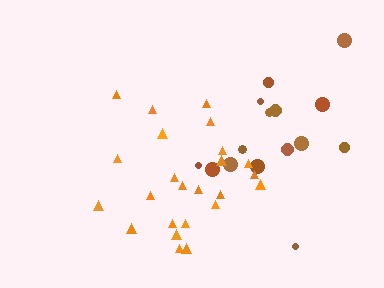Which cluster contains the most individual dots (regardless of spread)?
Orange (24).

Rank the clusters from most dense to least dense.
orange, brown.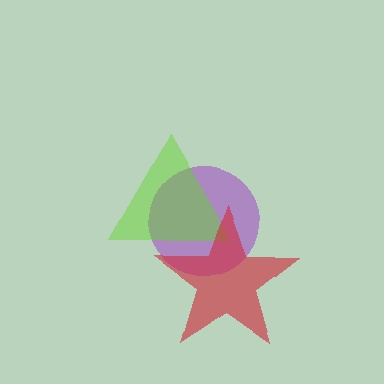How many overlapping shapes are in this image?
There are 3 overlapping shapes in the image.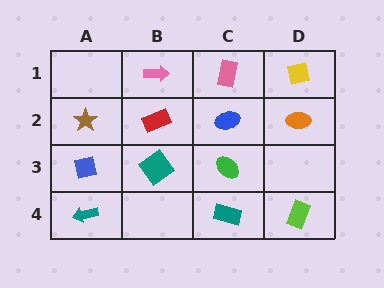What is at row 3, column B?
A teal diamond.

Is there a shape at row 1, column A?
No, that cell is empty.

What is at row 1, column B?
A pink arrow.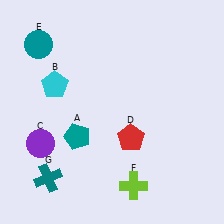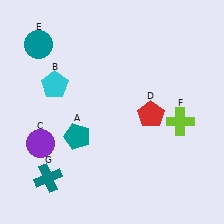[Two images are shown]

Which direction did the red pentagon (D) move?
The red pentagon (D) moved up.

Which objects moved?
The objects that moved are: the red pentagon (D), the lime cross (F).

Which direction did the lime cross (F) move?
The lime cross (F) moved up.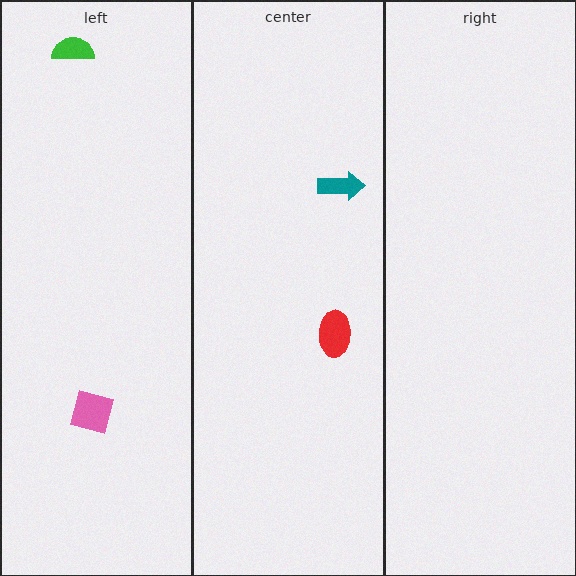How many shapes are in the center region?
2.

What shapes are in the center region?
The red ellipse, the teal arrow.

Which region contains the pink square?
The left region.